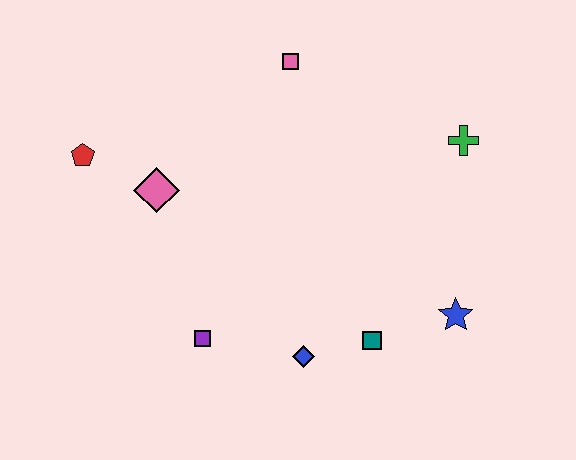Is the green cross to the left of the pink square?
No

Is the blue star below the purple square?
No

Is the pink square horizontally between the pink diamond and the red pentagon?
No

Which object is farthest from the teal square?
The red pentagon is farthest from the teal square.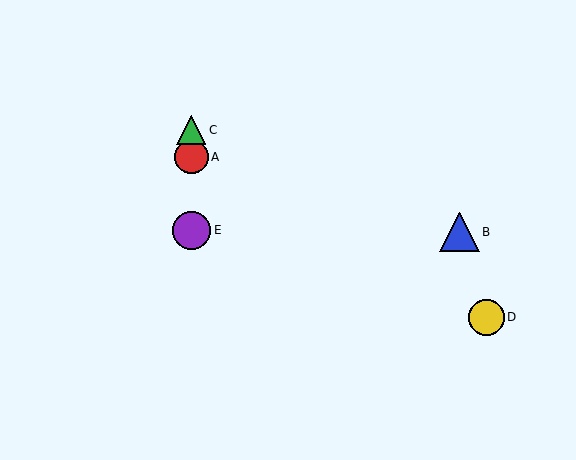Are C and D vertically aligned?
No, C is at x≈191 and D is at x≈487.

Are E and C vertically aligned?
Yes, both are at x≈191.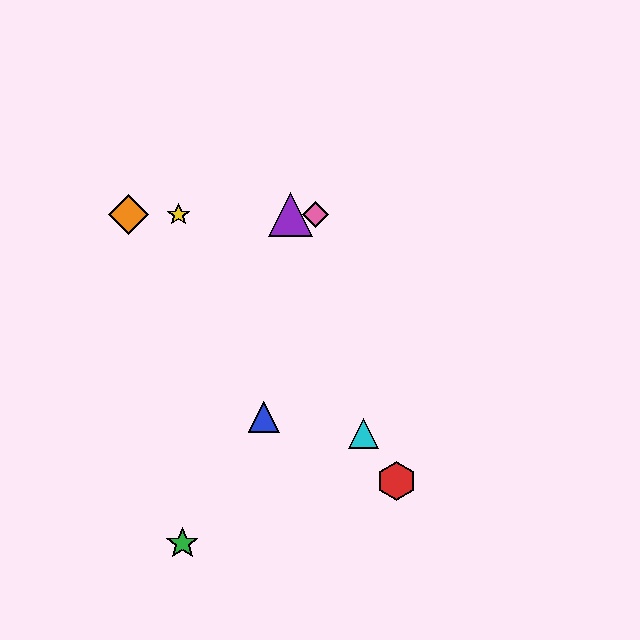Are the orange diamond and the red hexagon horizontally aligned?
No, the orange diamond is at y≈215 and the red hexagon is at y≈481.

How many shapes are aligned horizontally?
4 shapes (the yellow star, the purple triangle, the orange diamond, the pink diamond) are aligned horizontally.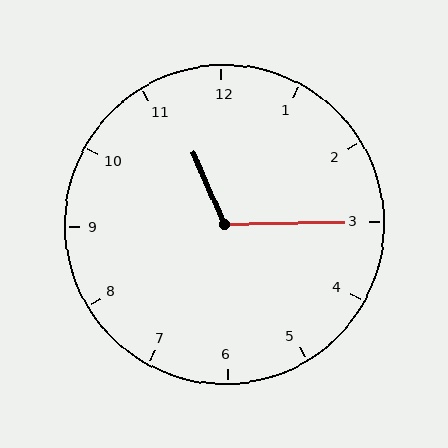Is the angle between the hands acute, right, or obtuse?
It is obtuse.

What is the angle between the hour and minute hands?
Approximately 112 degrees.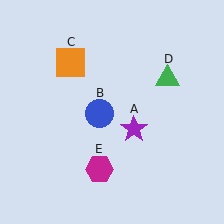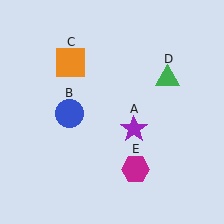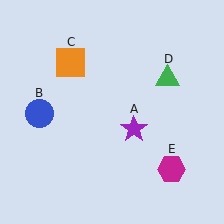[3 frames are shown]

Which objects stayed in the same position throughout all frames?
Purple star (object A) and orange square (object C) and green triangle (object D) remained stationary.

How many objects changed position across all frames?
2 objects changed position: blue circle (object B), magenta hexagon (object E).